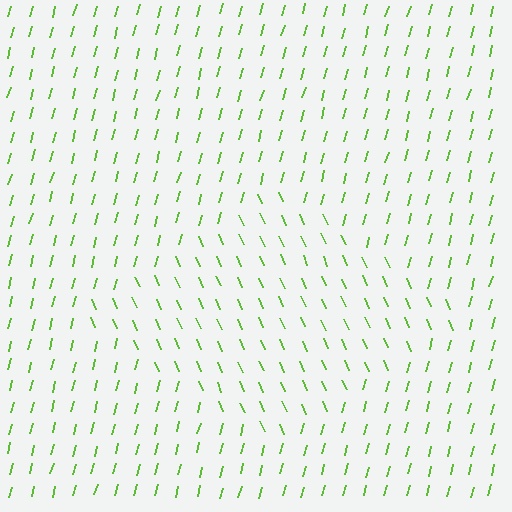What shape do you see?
I see a diamond.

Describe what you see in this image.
The image is filled with small lime line segments. A diamond region in the image has lines oriented differently from the surrounding lines, creating a visible texture boundary.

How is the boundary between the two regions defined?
The boundary is defined purely by a change in line orientation (approximately 38 degrees difference). All lines are the same color and thickness.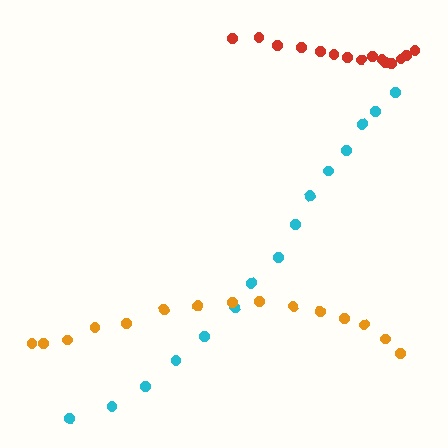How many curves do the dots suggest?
There are 3 distinct paths.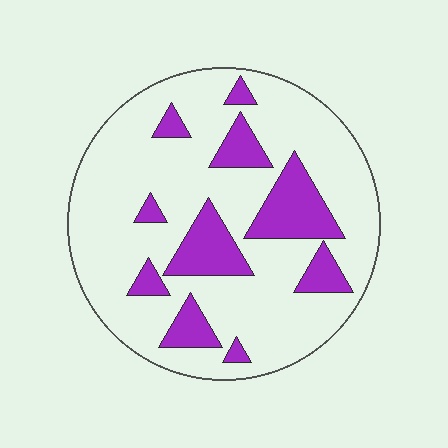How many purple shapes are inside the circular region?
10.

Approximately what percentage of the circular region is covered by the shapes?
Approximately 20%.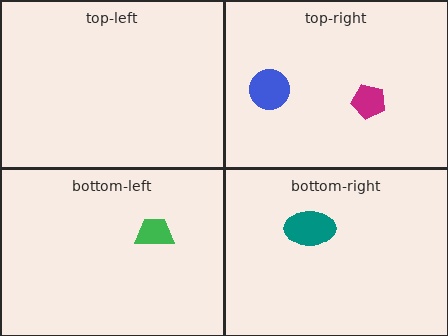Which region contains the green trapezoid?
The bottom-left region.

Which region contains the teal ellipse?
The bottom-right region.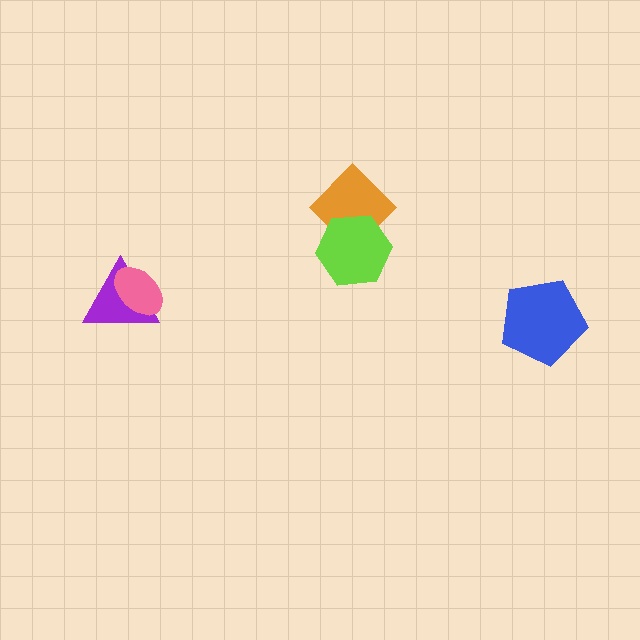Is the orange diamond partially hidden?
Yes, it is partially covered by another shape.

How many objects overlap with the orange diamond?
1 object overlaps with the orange diamond.